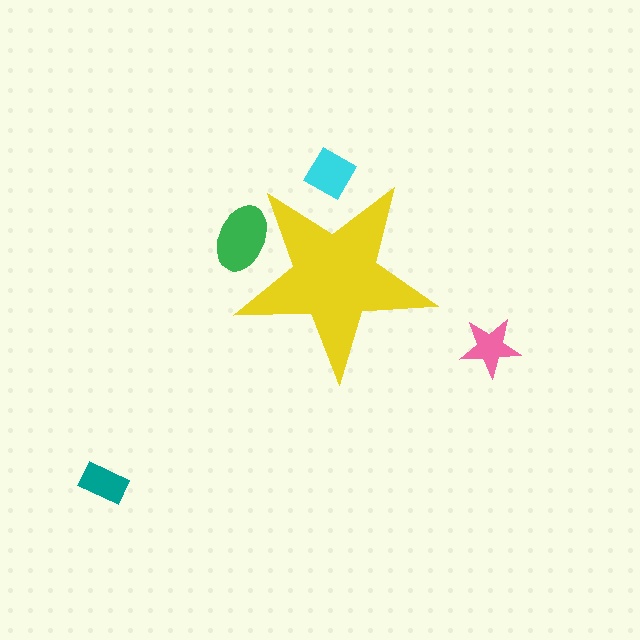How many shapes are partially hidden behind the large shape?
2 shapes are partially hidden.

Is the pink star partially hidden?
No, the pink star is fully visible.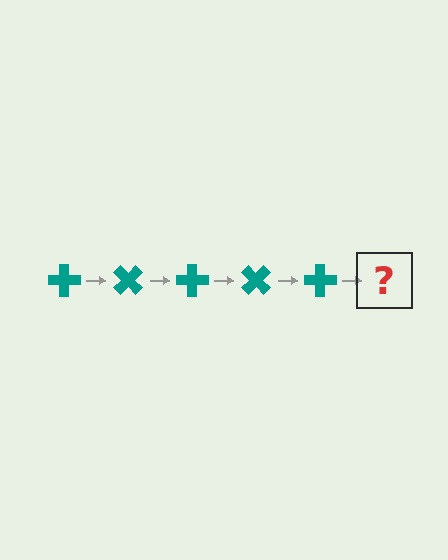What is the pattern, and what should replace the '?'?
The pattern is that the cross rotates 45 degrees each step. The '?' should be a teal cross rotated 225 degrees.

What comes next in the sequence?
The next element should be a teal cross rotated 225 degrees.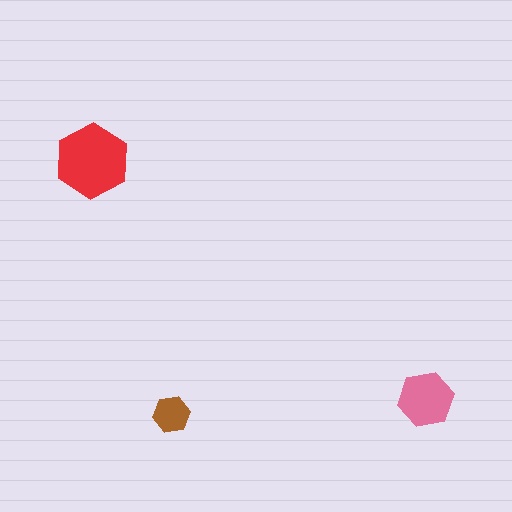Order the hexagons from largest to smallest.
the red one, the pink one, the brown one.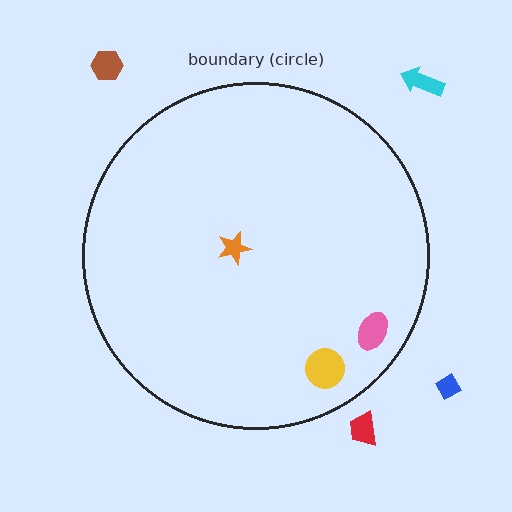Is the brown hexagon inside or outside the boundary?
Outside.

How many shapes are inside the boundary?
3 inside, 4 outside.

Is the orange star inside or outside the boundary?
Inside.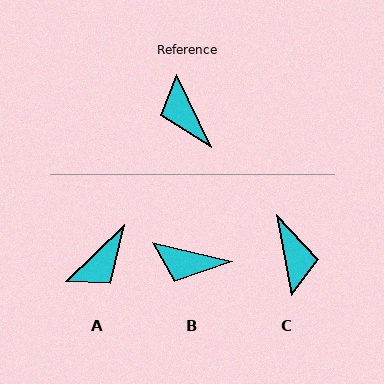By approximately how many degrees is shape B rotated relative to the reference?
Approximately 50 degrees counter-clockwise.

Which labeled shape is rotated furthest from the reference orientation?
C, about 164 degrees away.